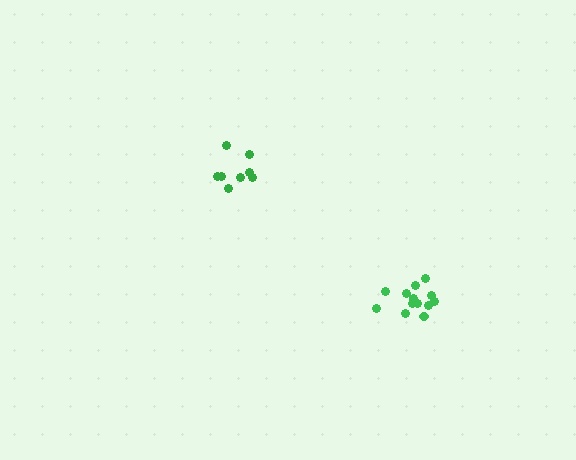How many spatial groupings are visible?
There are 2 spatial groupings.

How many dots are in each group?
Group 1: 8 dots, Group 2: 13 dots (21 total).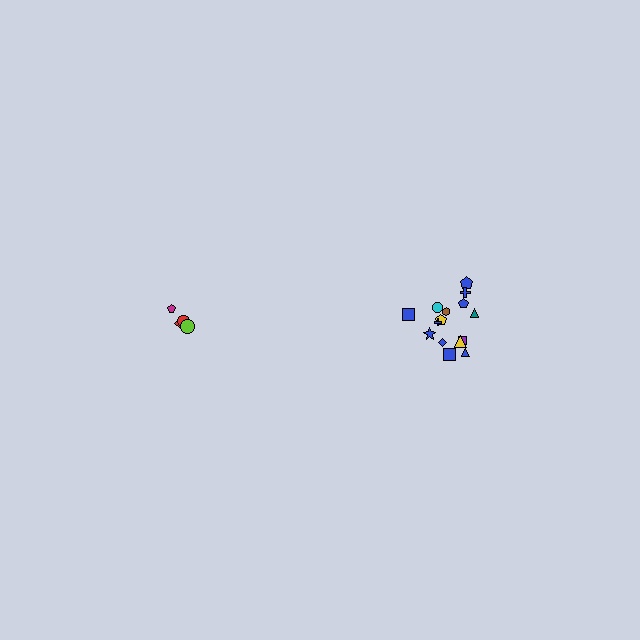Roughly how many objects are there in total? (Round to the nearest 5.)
Roughly 20 objects in total.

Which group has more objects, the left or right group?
The right group.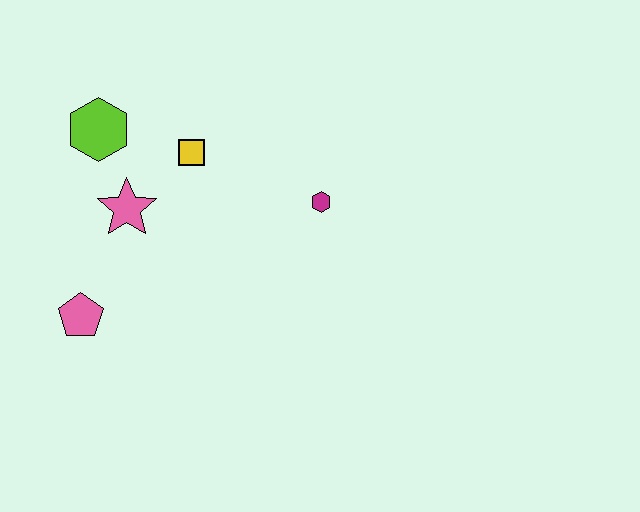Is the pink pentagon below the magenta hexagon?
Yes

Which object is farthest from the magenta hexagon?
The pink pentagon is farthest from the magenta hexagon.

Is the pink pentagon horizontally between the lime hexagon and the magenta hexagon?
No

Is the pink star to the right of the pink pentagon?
Yes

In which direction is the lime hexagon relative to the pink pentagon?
The lime hexagon is above the pink pentagon.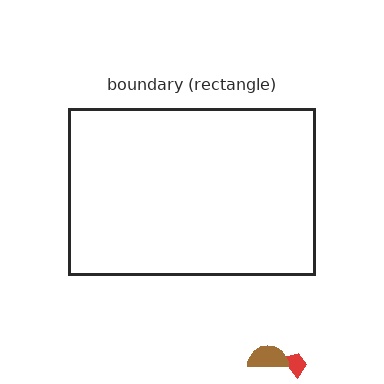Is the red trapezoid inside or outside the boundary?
Outside.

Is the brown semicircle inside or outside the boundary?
Outside.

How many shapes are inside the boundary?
0 inside, 2 outside.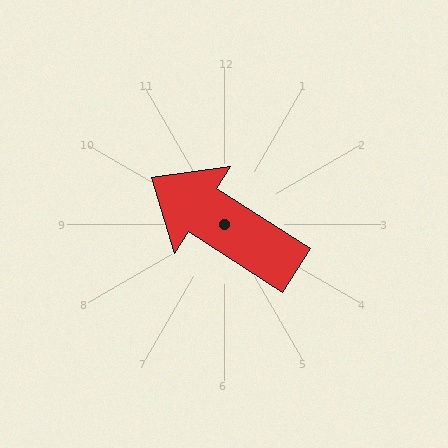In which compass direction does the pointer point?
Northwest.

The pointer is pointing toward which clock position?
Roughly 10 o'clock.